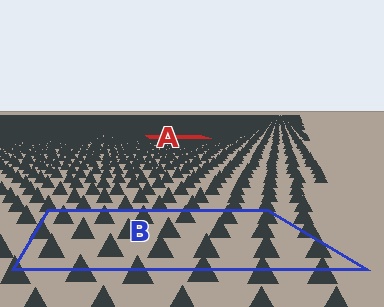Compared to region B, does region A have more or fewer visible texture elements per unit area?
Region A has more texture elements per unit area — they are packed more densely because it is farther away.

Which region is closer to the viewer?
Region B is closer. The texture elements there are larger and more spread out.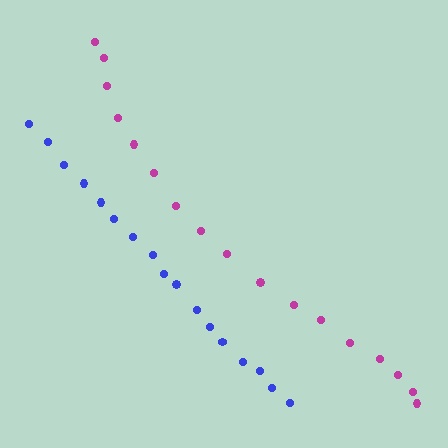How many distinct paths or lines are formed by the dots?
There are 2 distinct paths.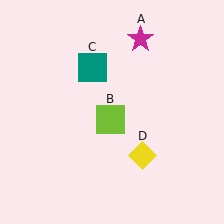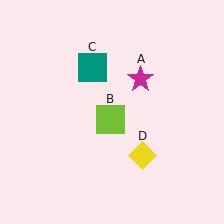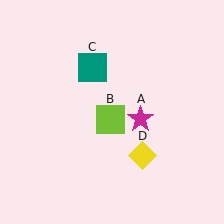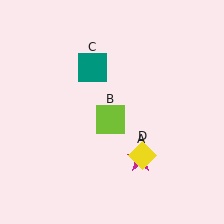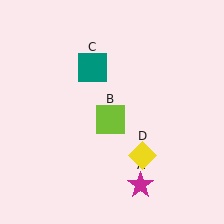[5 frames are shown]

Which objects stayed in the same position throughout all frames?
Lime square (object B) and teal square (object C) and yellow diamond (object D) remained stationary.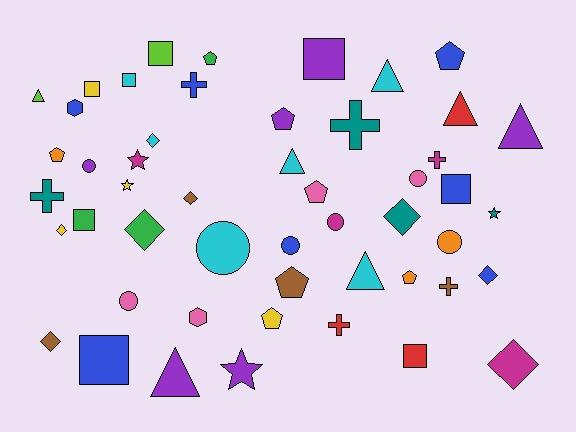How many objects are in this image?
There are 50 objects.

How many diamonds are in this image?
There are 8 diamonds.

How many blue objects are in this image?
There are 7 blue objects.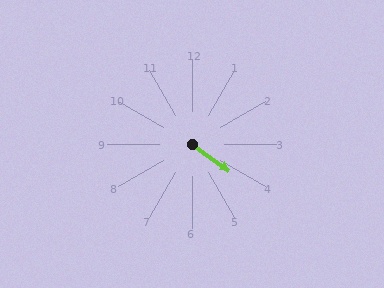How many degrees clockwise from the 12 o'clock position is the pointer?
Approximately 125 degrees.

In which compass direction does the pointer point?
Southeast.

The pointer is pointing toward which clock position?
Roughly 4 o'clock.